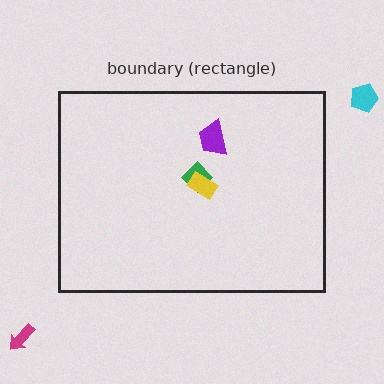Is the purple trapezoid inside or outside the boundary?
Inside.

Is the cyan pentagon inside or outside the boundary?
Outside.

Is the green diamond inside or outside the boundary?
Inside.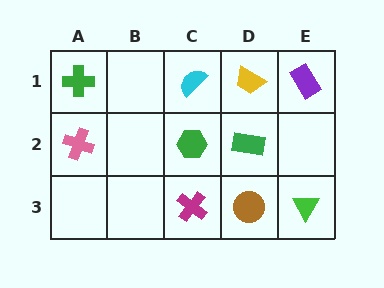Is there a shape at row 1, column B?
No, that cell is empty.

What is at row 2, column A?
A pink cross.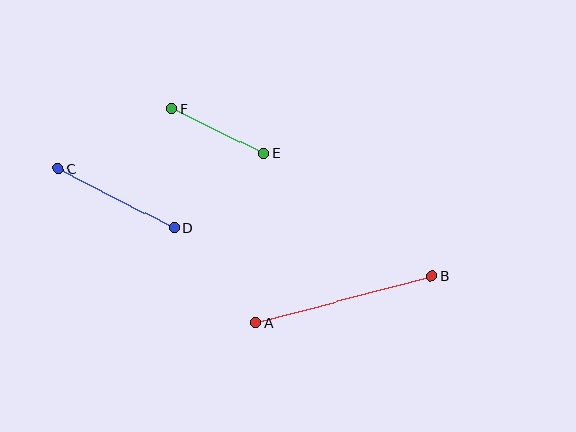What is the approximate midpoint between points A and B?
The midpoint is at approximately (344, 300) pixels.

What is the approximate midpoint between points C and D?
The midpoint is at approximately (116, 199) pixels.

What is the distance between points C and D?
The distance is approximately 130 pixels.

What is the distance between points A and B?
The distance is approximately 182 pixels.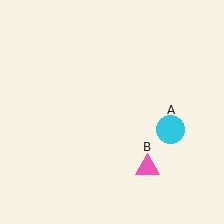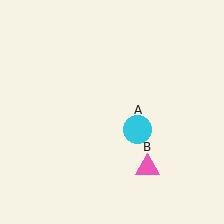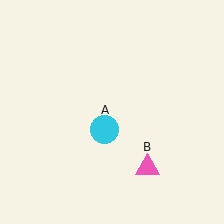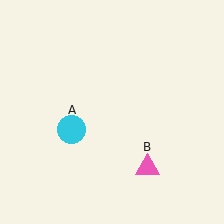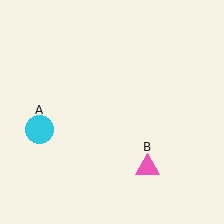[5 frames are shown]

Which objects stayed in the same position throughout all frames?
Pink triangle (object B) remained stationary.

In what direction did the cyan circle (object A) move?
The cyan circle (object A) moved left.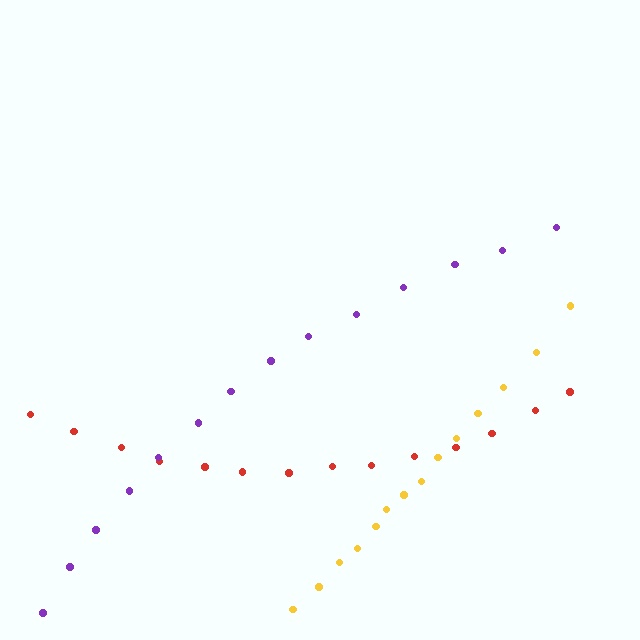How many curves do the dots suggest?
There are 3 distinct paths.